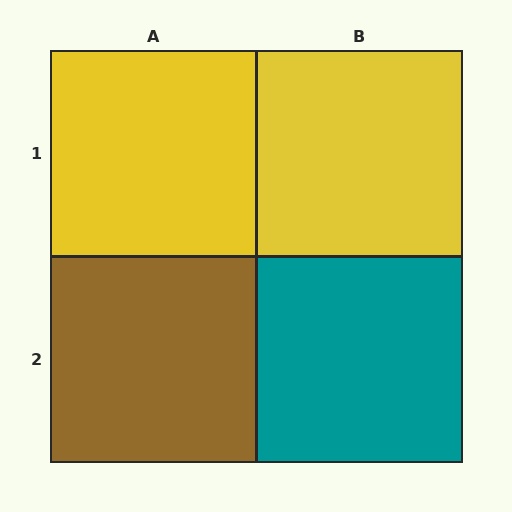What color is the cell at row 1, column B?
Yellow.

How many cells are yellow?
2 cells are yellow.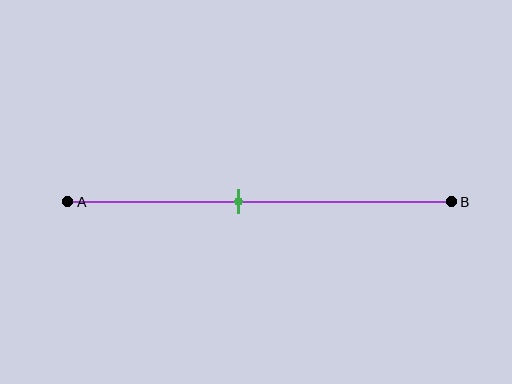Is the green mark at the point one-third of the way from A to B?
No, the mark is at about 45% from A, not at the 33% one-third point.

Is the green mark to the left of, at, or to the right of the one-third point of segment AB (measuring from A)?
The green mark is to the right of the one-third point of segment AB.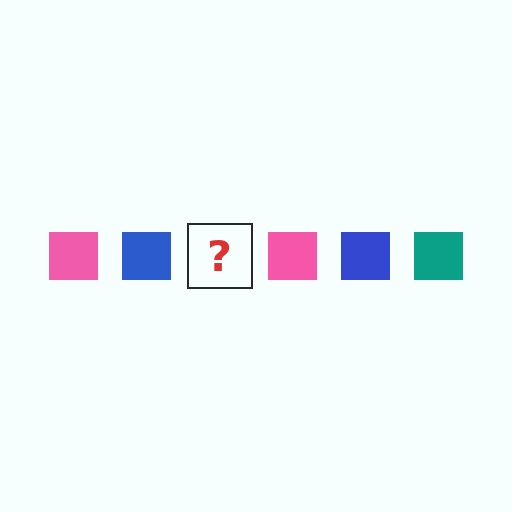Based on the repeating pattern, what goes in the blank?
The blank should be a teal square.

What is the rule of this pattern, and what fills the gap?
The rule is that the pattern cycles through pink, blue, teal squares. The gap should be filled with a teal square.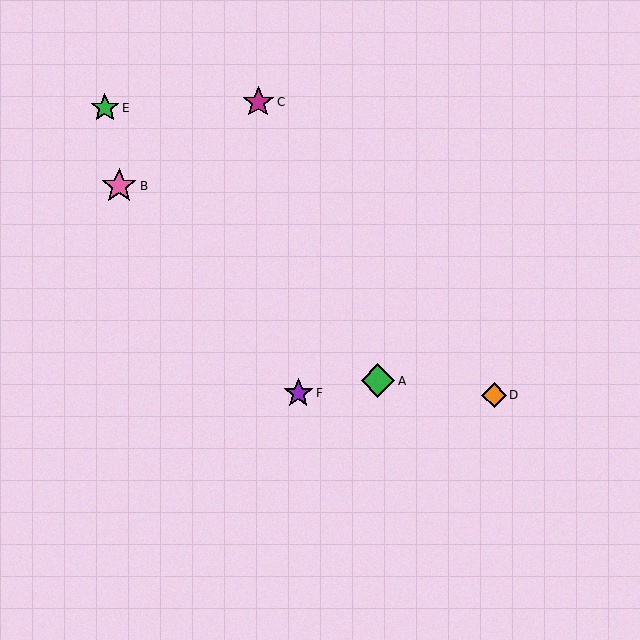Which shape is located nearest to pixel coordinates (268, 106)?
The magenta star (labeled C) at (258, 102) is nearest to that location.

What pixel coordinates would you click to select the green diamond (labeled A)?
Click at (378, 381) to select the green diamond A.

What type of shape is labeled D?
Shape D is an orange diamond.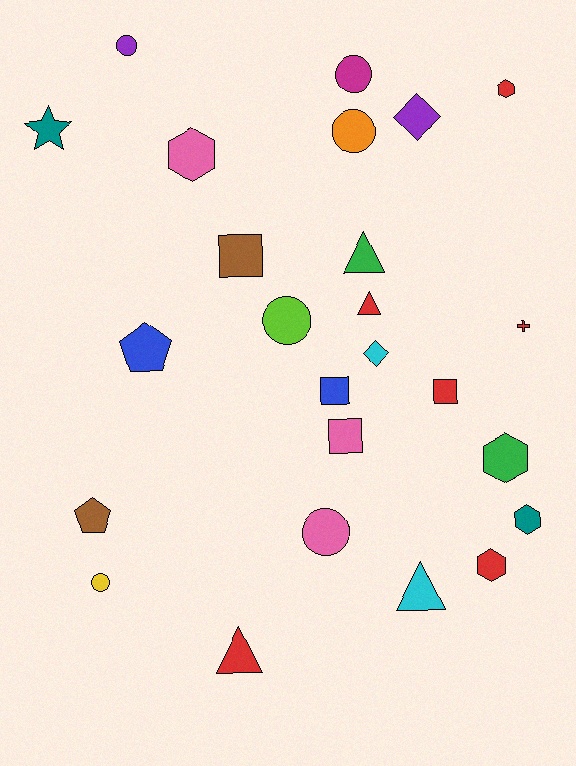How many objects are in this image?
There are 25 objects.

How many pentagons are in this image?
There are 2 pentagons.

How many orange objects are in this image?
There is 1 orange object.